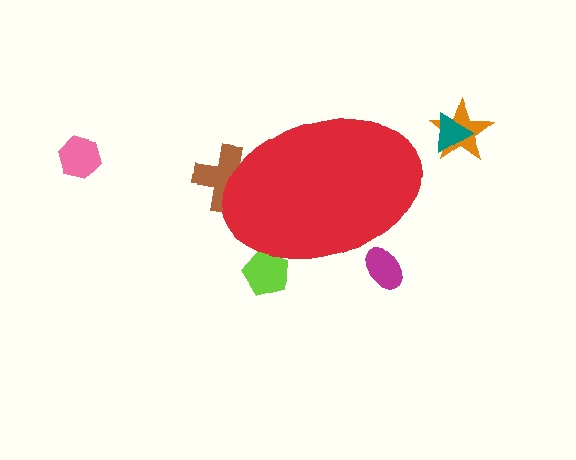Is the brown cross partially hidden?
Yes, the brown cross is partially hidden behind the red ellipse.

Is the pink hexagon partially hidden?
No, the pink hexagon is fully visible.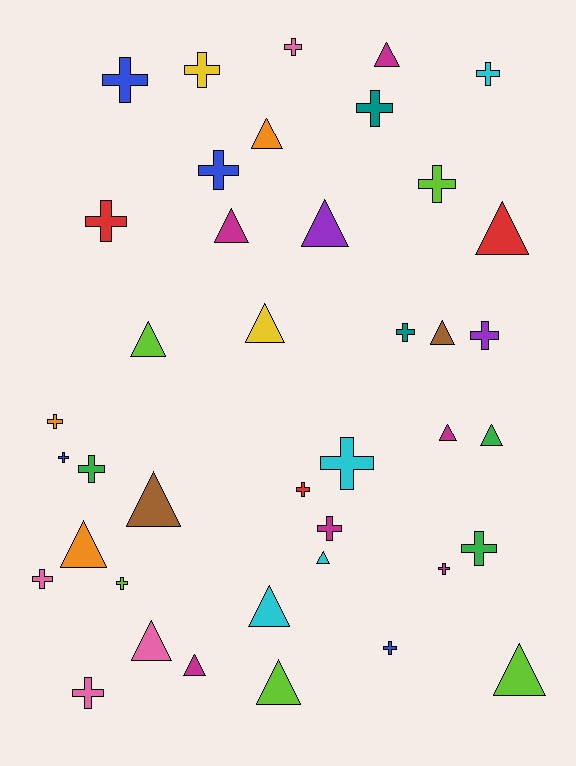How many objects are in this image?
There are 40 objects.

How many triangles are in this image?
There are 18 triangles.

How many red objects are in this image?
There are 3 red objects.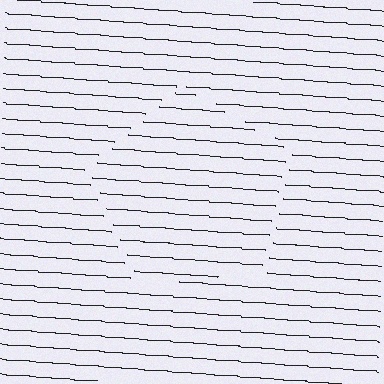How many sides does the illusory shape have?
5 sides — the line-ends trace a pentagon.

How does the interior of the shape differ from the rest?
The interior of the shape contains the same grating, shifted by half a period — the contour is defined by the phase discontinuity where line-ends from the inner and outer gratings abut.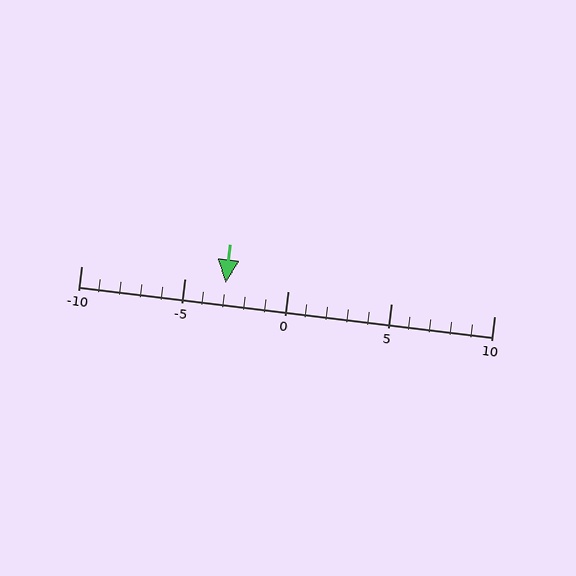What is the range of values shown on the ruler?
The ruler shows values from -10 to 10.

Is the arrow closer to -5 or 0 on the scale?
The arrow is closer to -5.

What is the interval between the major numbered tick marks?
The major tick marks are spaced 5 units apart.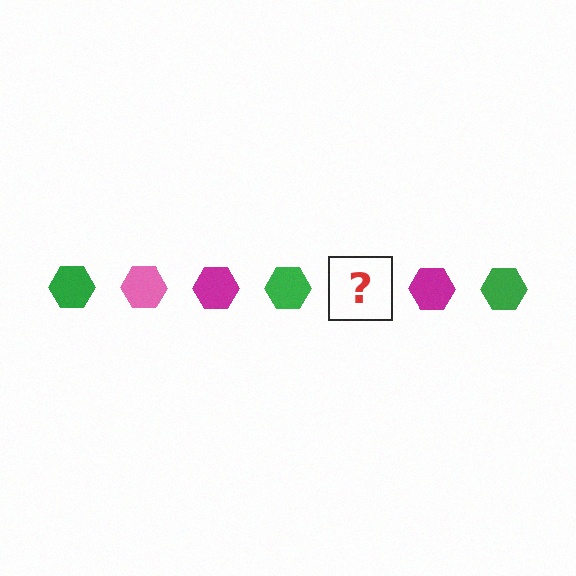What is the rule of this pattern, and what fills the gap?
The rule is that the pattern cycles through green, pink, magenta hexagons. The gap should be filled with a pink hexagon.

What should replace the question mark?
The question mark should be replaced with a pink hexagon.